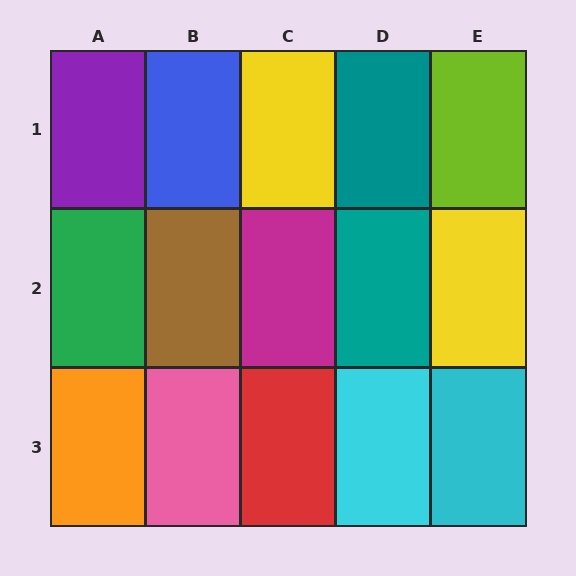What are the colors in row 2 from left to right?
Green, brown, magenta, teal, yellow.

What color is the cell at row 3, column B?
Pink.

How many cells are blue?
1 cell is blue.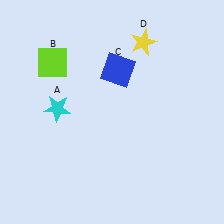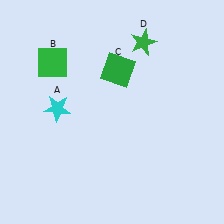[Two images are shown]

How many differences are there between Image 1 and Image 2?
There are 3 differences between the two images.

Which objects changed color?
B changed from lime to green. C changed from blue to green. D changed from yellow to green.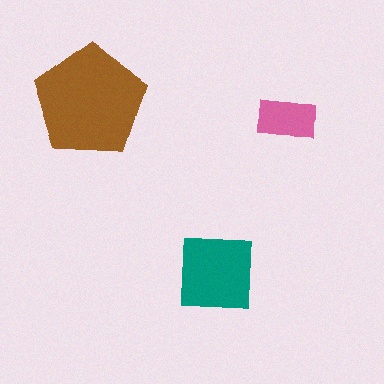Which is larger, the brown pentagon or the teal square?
The brown pentagon.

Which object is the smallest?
The pink rectangle.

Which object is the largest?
The brown pentagon.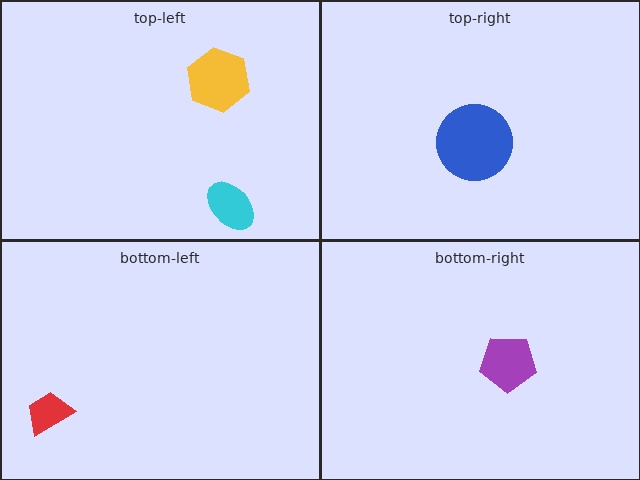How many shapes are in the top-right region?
1.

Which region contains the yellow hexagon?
The top-left region.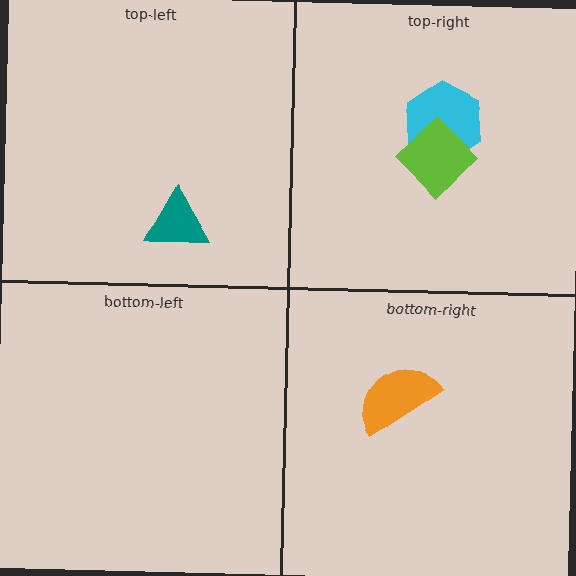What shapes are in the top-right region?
The cyan hexagon, the lime diamond.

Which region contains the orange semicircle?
The bottom-right region.